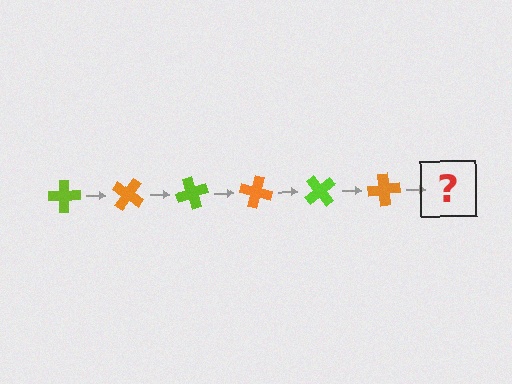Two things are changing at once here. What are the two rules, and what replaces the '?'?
The two rules are that it rotates 35 degrees each step and the color cycles through lime and orange. The '?' should be a lime cross, rotated 210 degrees from the start.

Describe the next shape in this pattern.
It should be a lime cross, rotated 210 degrees from the start.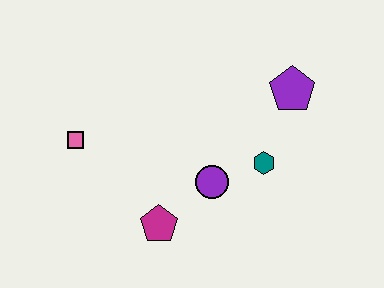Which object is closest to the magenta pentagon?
The purple circle is closest to the magenta pentagon.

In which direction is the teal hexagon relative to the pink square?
The teal hexagon is to the right of the pink square.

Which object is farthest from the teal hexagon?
The pink square is farthest from the teal hexagon.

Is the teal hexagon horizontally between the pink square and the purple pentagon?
Yes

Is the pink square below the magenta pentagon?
No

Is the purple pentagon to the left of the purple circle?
No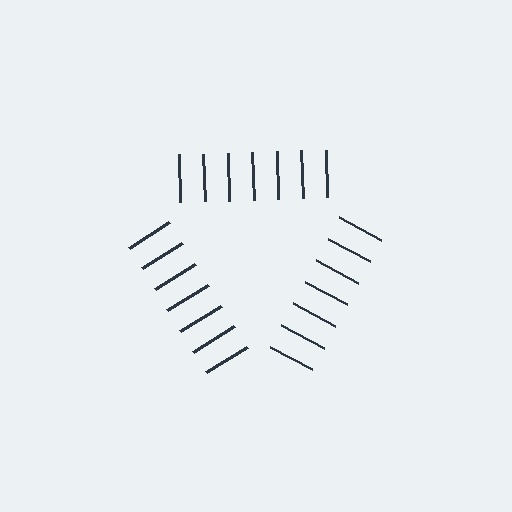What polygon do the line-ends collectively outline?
An illusory triangle — the line segments terminate on its edges but no continuous stroke is drawn.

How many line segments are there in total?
21 — 7 along each of the 3 edges.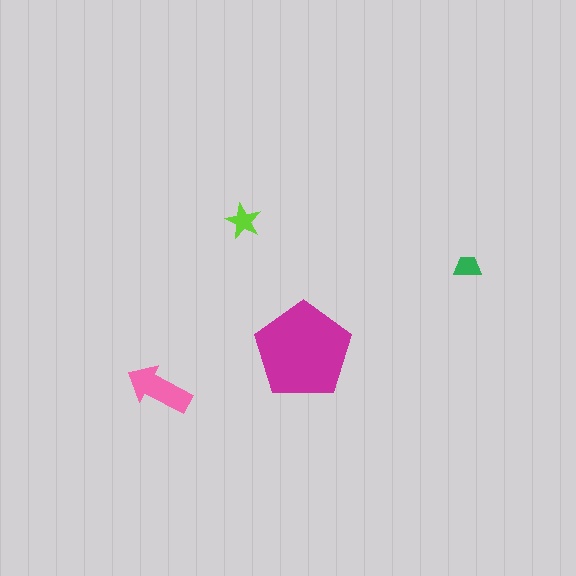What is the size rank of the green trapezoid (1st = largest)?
4th.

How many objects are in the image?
There are 4 objects in the image.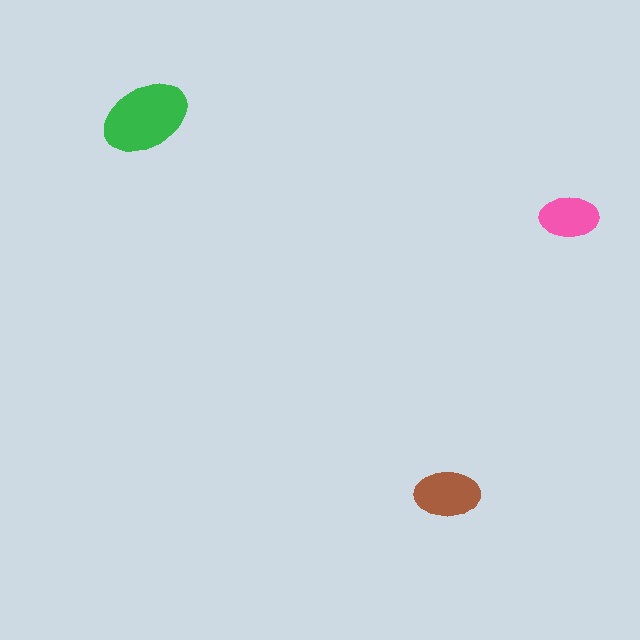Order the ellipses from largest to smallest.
the green one, the brown one, the pink one.